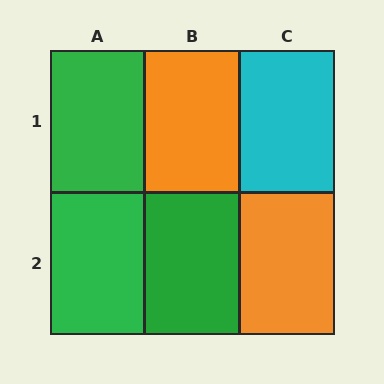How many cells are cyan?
1 cell is cyan.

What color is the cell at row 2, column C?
Orange.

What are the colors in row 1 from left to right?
Green, orange, cyan.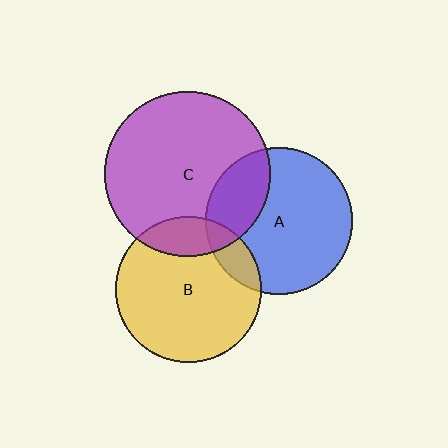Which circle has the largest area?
Circle C (purple).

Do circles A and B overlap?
Yes.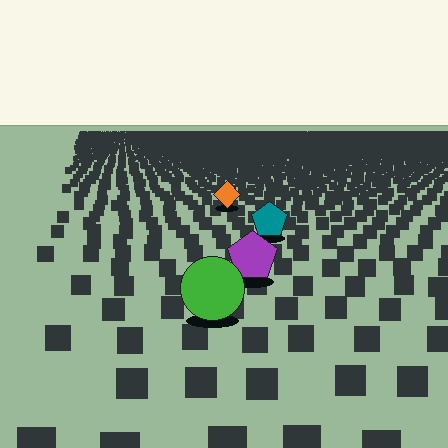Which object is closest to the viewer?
The green circle is closest. The texture marks near it are larger and more spread out.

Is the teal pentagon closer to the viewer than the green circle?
No. The green circle is closer — you can tell from the texture gradient: the ground texture is coarser near it.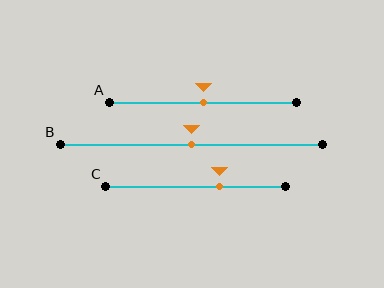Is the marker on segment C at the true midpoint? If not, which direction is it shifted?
No, the marker on segment C is shifted to the right by about 14% of the segment length.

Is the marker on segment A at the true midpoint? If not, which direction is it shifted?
Yes, the marker on segment A is at the true midpoint.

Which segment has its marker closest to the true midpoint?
Segment A has its marker closest to the true midpoint.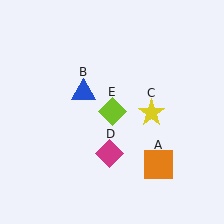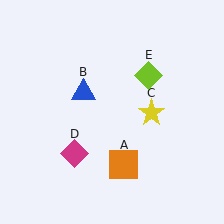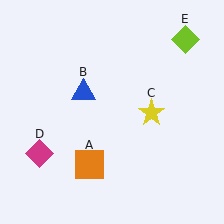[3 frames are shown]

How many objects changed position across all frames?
3 objects changed position: orange square (object A), magenta diamond (object D), lime diamond (object E).